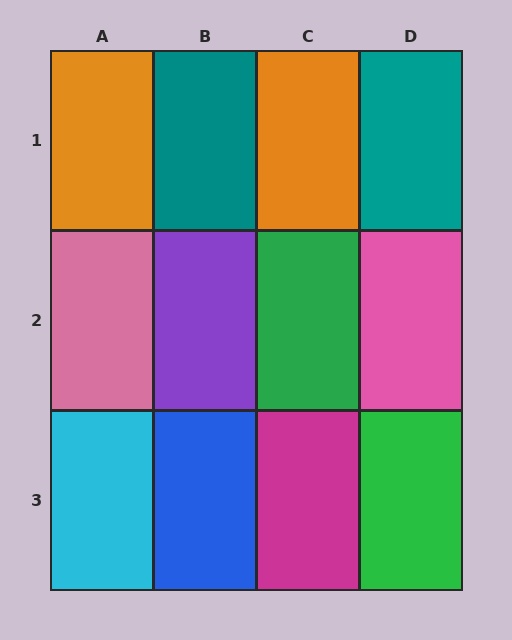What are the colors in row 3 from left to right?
Cyan, blue, magenta, green.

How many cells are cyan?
1 cell is cyan.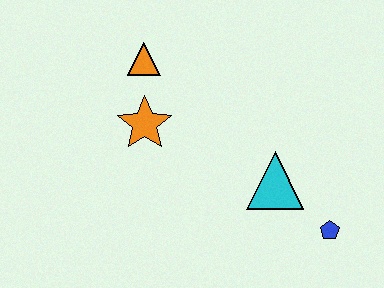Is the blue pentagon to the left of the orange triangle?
No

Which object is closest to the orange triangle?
The orange star is closest to the orange triangle.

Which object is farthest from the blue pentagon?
The orange triangle is farthest from the blue pentagon.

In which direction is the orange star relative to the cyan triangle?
The orange star is to the left of the cyan triangle.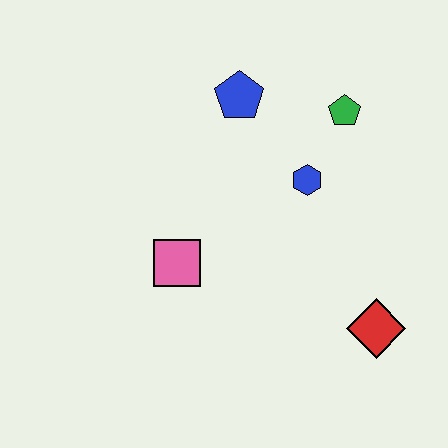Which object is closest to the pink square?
The blue hexagon is closest to the pink square.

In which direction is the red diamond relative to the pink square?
The red diamond is to the right of the pink square.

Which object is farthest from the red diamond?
The blue pentagon is farthest from the red diamond.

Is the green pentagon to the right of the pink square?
Yes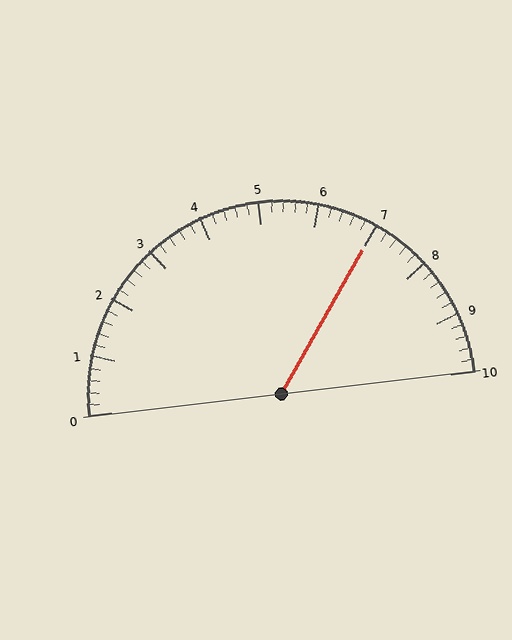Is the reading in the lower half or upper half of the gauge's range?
The reading is in the upper half of the range (0 to 10).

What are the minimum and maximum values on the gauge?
The gauge ranges from 0 to 10.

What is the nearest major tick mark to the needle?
The nearest major tick mark is 7.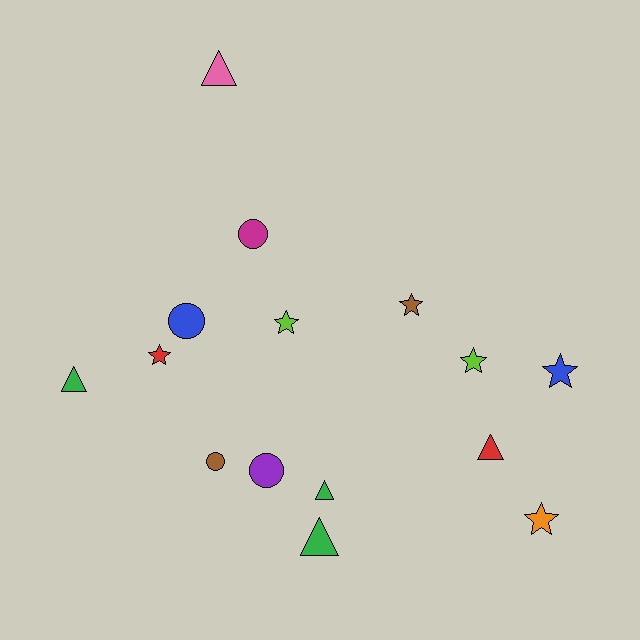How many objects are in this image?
There are 15 objects.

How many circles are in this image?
There are 4 circles.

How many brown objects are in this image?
There are 2 brown objects.